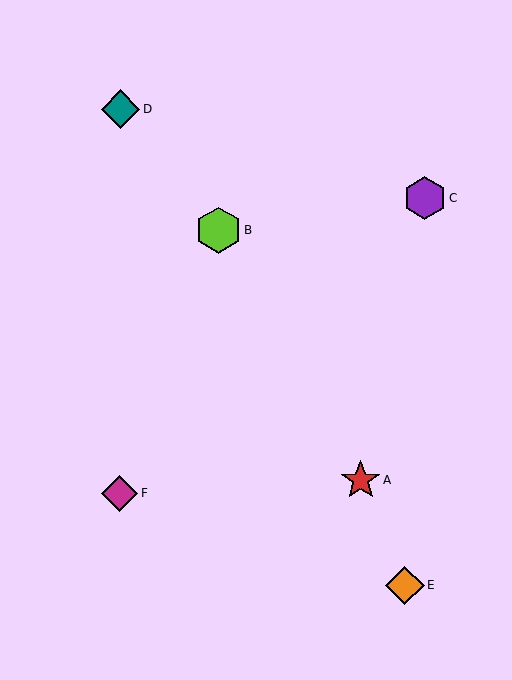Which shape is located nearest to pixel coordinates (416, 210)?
The purple hexagon (labeled C) at (425, 198) is nearest to that location.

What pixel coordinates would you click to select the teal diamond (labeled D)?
Click at (120, 109) to select the teal diamond D.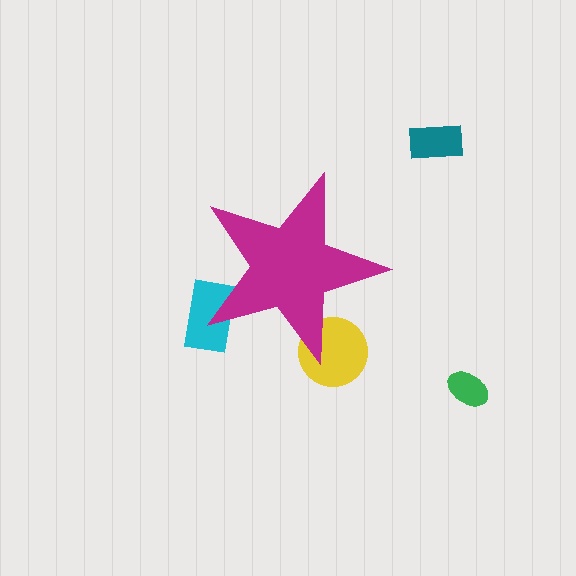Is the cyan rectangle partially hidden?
Yes, the cyan rectangle is partially hidden behind the magenta star.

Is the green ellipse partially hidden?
No, the green ellipse is fully visible.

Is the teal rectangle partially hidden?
No, the teal rectangle is fully visible.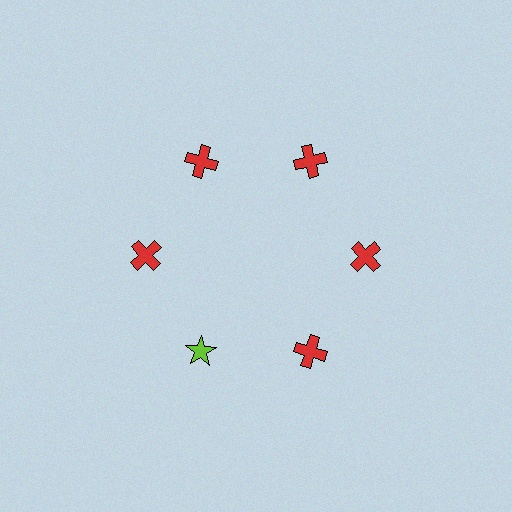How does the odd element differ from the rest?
It differs in both color (lime instead of red) and shape (star instead of cross).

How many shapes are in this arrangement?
There are 6 shapes arranged in a ring pattern.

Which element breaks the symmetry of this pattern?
The lime star at roughly the 7 o'clock position breaks the symmetry. All other shapes are red crosses.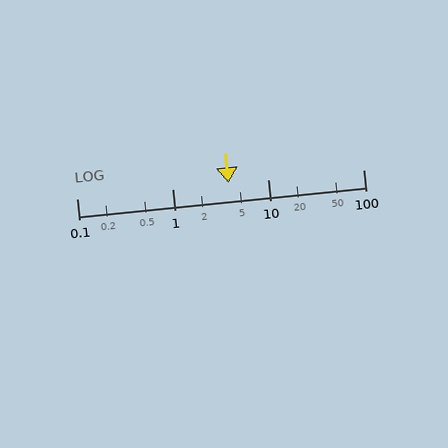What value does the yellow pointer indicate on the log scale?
The pointer indicates approximately 3.9.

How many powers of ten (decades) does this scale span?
The scale spans 3 decades, from 0.1 to 100.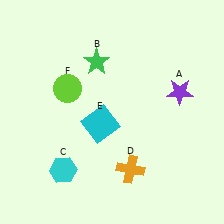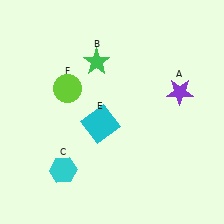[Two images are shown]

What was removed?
The orange cross (D) was removed in Image 2.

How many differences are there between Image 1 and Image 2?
There is 1 difference between the two images.